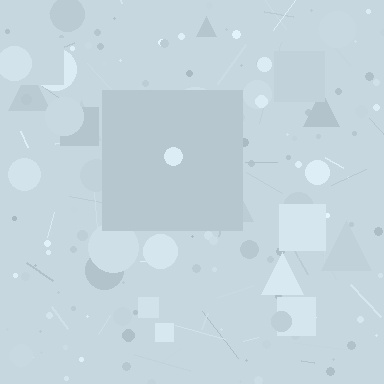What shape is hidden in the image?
A square is hidden in the image.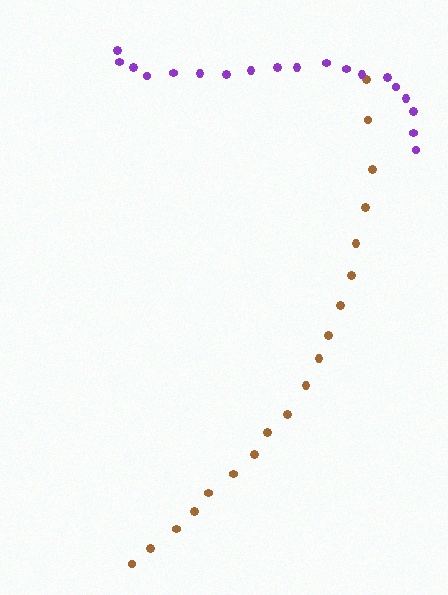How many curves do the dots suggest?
There are 2 distinct paths.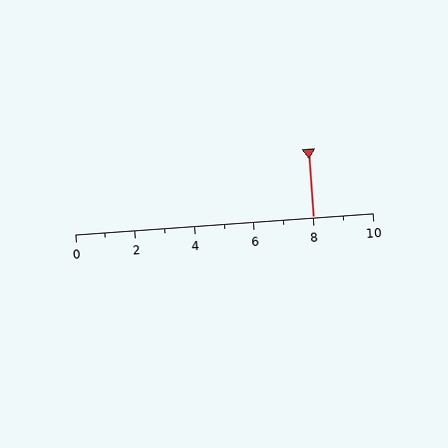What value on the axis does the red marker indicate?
The marker indicates approximately 8.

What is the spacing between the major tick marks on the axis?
The major ticks are spaced 2 apart.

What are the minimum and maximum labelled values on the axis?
The axis runs from 0 to 10.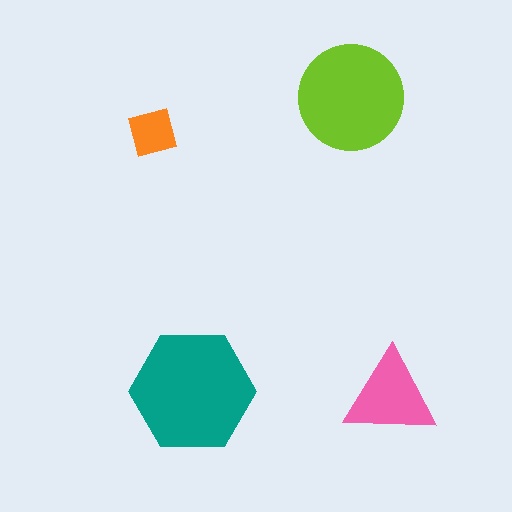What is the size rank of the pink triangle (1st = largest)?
3rd.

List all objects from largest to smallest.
The teal hexagon, the lime circle, the pink triangle, the orange square.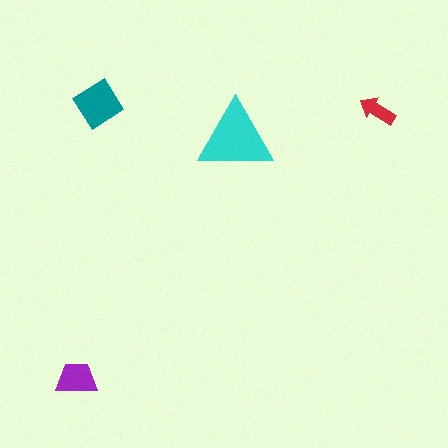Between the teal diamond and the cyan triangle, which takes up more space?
The cyan triangle.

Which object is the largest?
The cyan triangle.